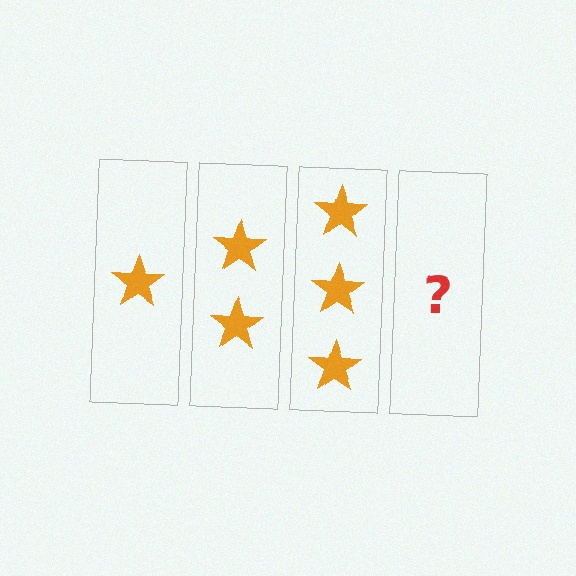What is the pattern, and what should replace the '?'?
The pattern is that each step adds one more star. The '?' should be 4 stars.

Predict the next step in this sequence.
The next step is 4 stars.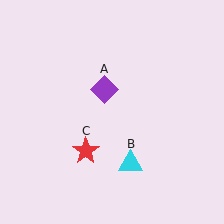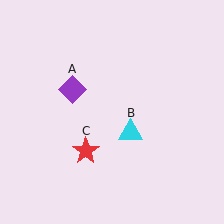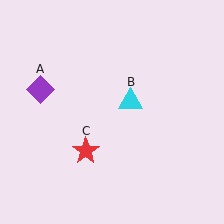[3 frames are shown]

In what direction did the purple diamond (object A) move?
The purple diamond (object A) moved left.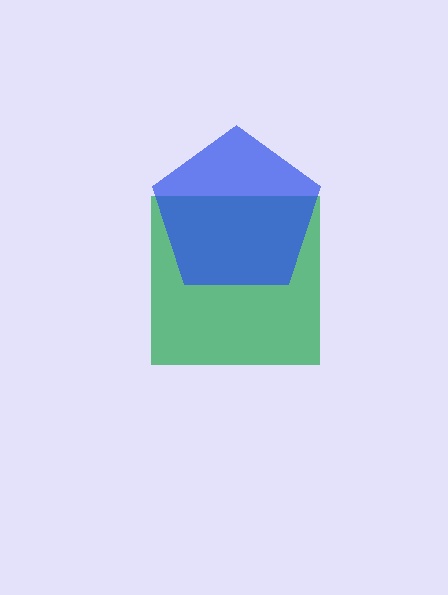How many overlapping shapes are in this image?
There are 2 overlapping shapes in the image.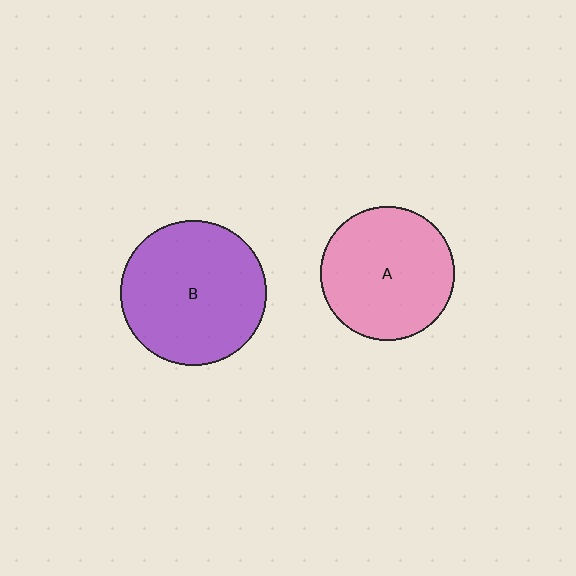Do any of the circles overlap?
No, none of the circles overlap.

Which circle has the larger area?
Circle B (purple).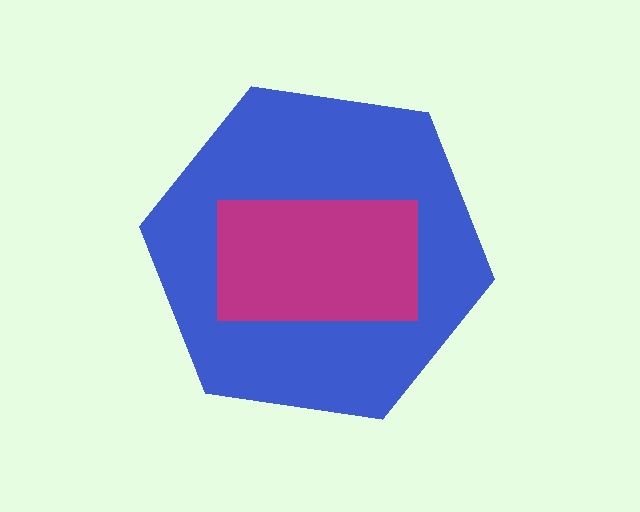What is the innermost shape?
The magenta rectangle.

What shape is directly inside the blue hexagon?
The magenta rectangle.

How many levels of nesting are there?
2.